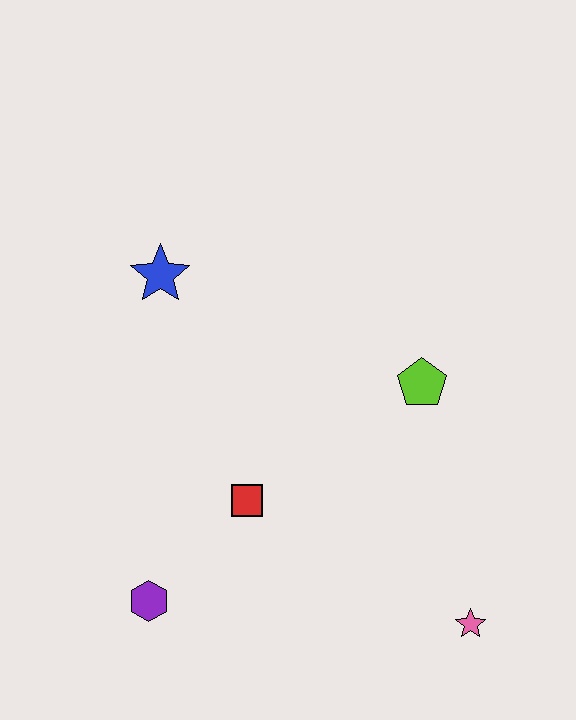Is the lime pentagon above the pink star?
Yes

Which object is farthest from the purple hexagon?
The lime pentagon is farthest from the purple hexagon.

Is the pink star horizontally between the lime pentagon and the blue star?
No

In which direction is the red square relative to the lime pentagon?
The red square is to the left of the lime pentagon.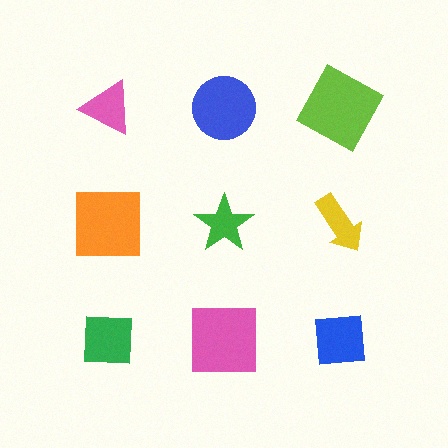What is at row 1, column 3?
A lime square.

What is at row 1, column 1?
A pink triangle.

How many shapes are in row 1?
3 shapes.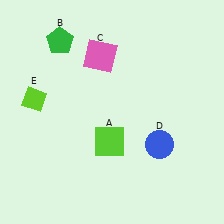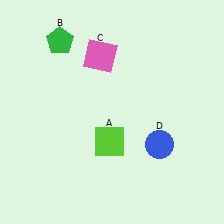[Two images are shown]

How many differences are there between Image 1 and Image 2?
There is 1 difference between the two images.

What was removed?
The lime diamond (E) was removed in Image 2.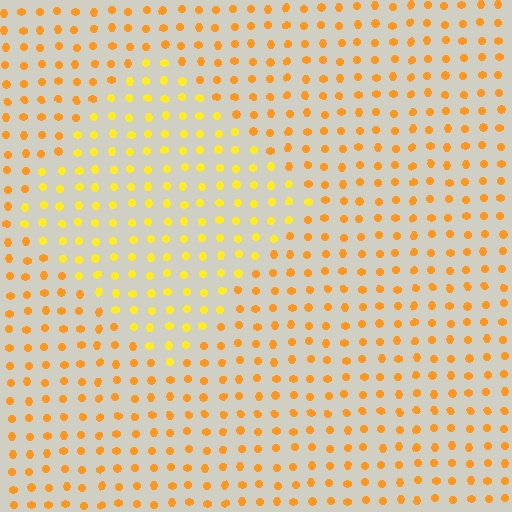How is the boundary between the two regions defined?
The boundary is defined purely by a slight shift in hue (about 23 degrees). Spacing, size, and orientation are identical on both sides.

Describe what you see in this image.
The image is filled with small orange elements in a uniform arrangement. A diamond-shaped region is visible where the elements are tinted to a slightly different hue, forming a subtle color boundary.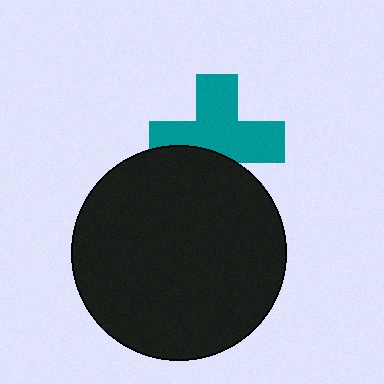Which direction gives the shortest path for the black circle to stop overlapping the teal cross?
Moving down gives the shortest separation.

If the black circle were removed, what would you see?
You would see the complete teal cross.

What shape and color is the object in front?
The object in front is a black circle.